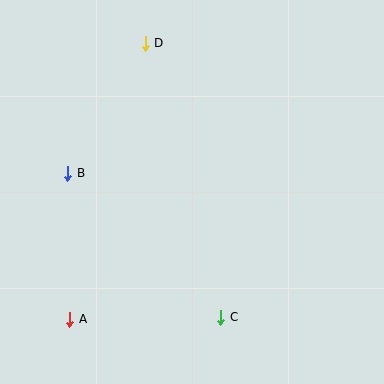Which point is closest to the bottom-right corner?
Point C is closest to the bottom-right corner.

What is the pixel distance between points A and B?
The distance between A and B is 146 pixels.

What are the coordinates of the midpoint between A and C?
The midpoint between A and C is at (145, 318).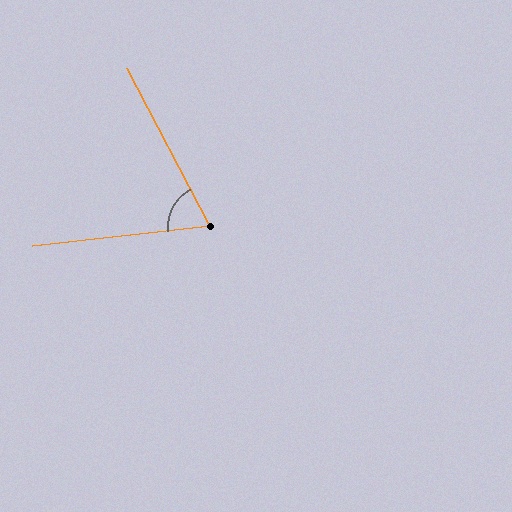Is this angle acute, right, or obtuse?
It is acute.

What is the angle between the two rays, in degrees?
Approximately 69 degrees.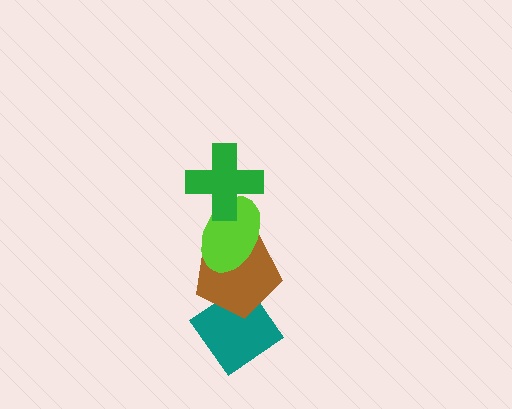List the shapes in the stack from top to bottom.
From top to bottom: the green cross, the lime ellipse, the brown pentagon, the teal diamond.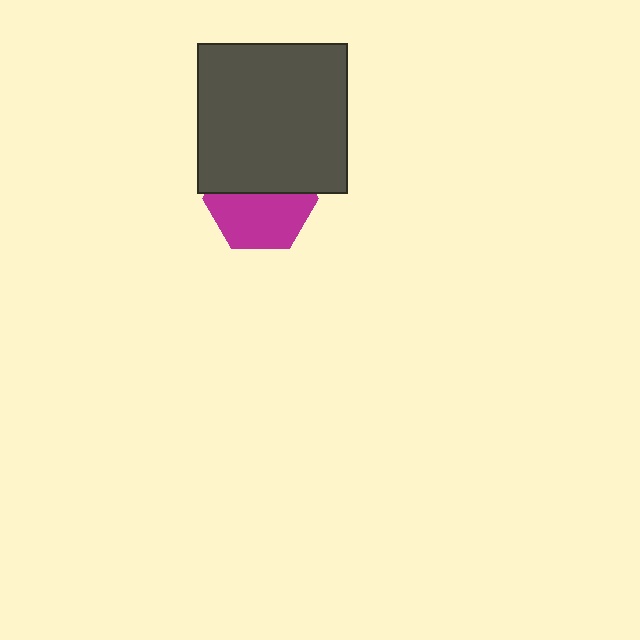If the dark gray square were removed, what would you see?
You would see the complete magenta hexagon.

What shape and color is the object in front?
The object in front is a dark gray square.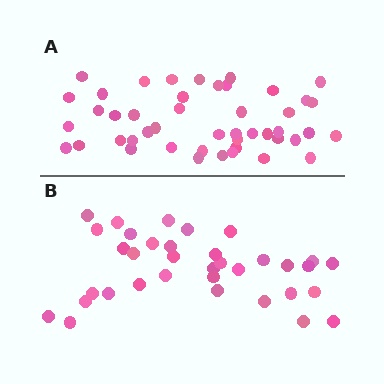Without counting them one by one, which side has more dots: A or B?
Region A (the top region) has more dots.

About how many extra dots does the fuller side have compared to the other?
Region A has roughly 12 or so more dots than region B.